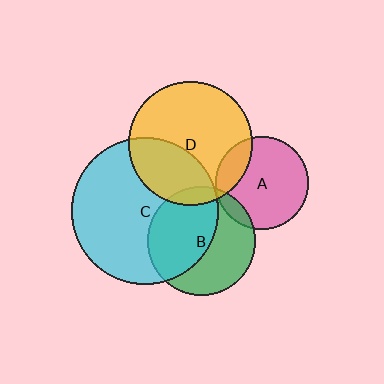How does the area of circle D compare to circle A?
Approximately 1.8 times.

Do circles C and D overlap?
Yes.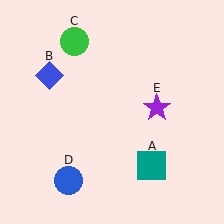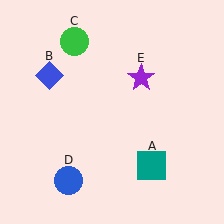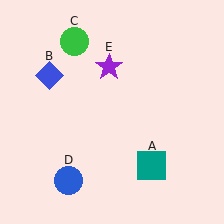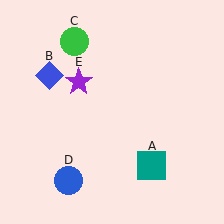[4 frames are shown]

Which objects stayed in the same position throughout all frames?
Teal square (object A) and blue diamond (object B) and green circle (object C) and blue circle (object D) remained stationary.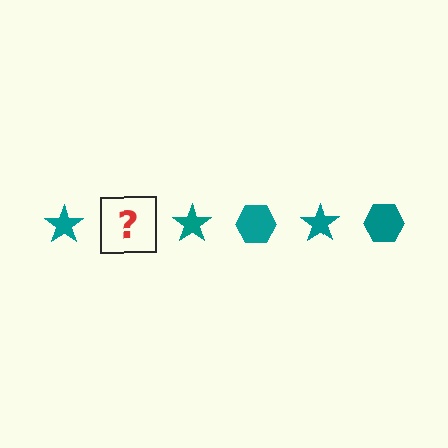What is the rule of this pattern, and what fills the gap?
The rule is that the pattern cycles through star, hexagon shapes in teal. The gap should be filled with a teal hexagon.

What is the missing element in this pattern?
The missing element is a teal hexagon.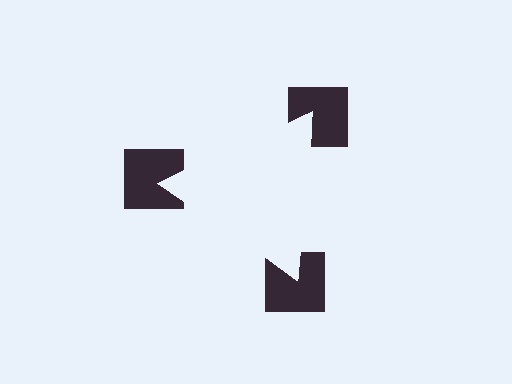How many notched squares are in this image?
There are 3 — one at each vertex of the illusory triangle.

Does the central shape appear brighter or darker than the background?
It typically appears slightly brighter than the background, even though no actual brightness change is drawn.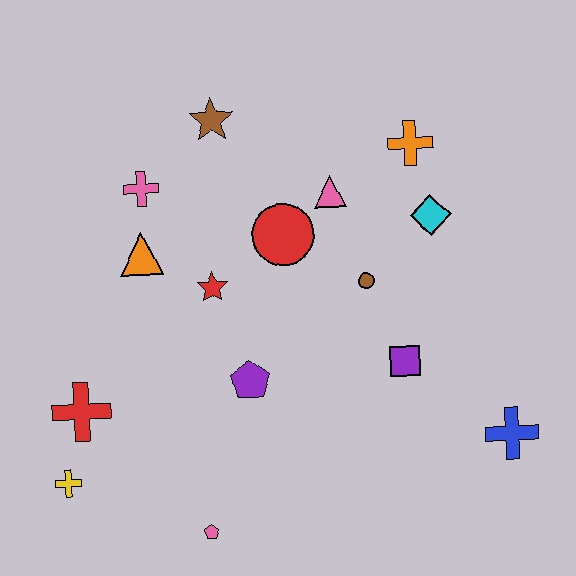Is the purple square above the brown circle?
No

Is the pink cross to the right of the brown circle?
No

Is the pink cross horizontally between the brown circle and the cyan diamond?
No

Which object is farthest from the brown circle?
The yellow cross is farthest from the brown circle.